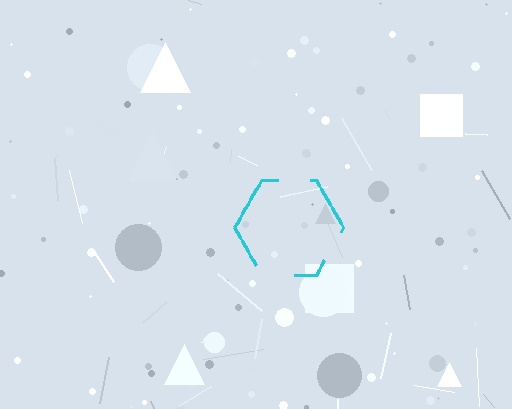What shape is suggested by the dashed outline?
The dashed outline suggests a hexagon.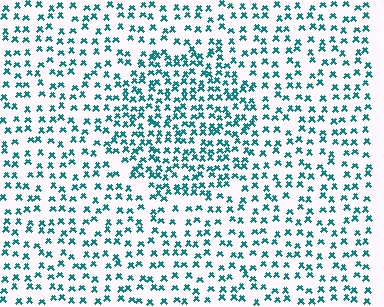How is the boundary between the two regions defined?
The boundary is defined by a change in element density (approximately 1.7x ratio). All elements are the same color, size, and shape.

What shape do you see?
I see a circle.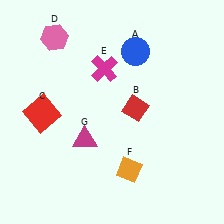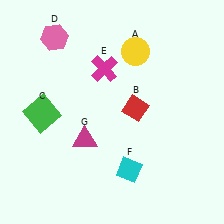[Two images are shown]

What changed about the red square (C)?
In Image 1, C is red. In Image 2, it changed to green.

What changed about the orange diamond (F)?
In Image 1, F is orange. In Image 2, it changed to cyan.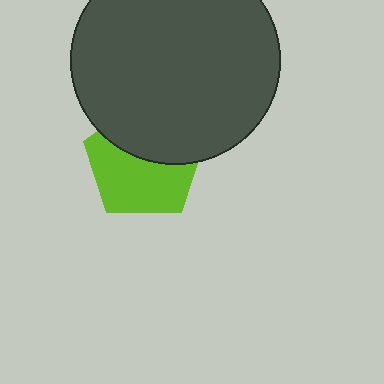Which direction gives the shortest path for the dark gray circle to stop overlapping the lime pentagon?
Moving up gives the shortest separation.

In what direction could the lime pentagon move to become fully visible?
The lime pentagon could move down. That would shift it out from behind the dark gray circle entirely.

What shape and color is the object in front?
The object in front is a dark gray circle.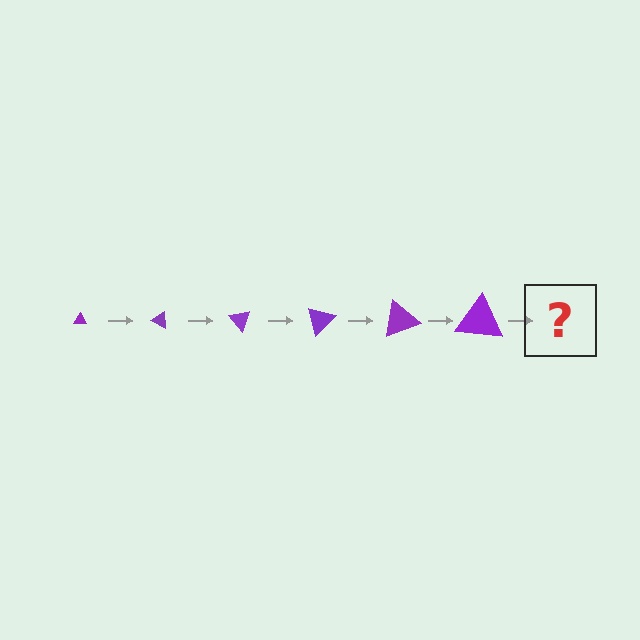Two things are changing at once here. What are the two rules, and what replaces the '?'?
The two rules are that the triangle grows larger each step and it rotates 25 degrees each step. The '?' should be a triangle, larger than the previous one and rotated 150 degrees from the start.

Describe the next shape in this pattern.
It should be a triangle, larger than the previous one and rotated 150 degrees from the start.